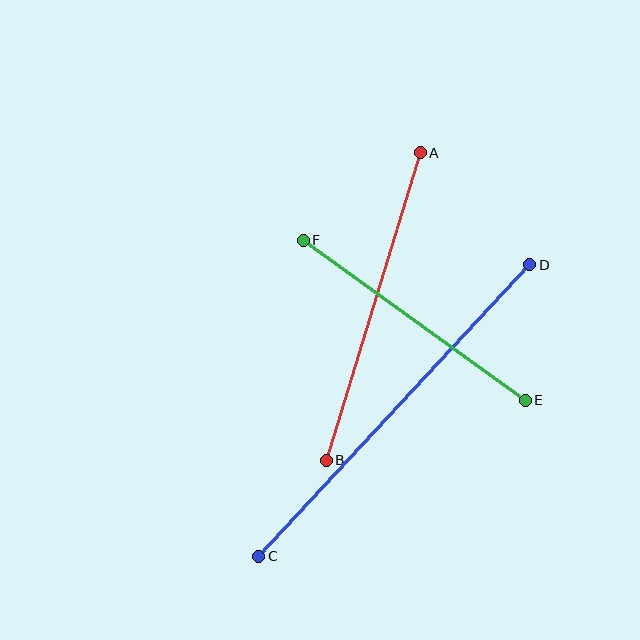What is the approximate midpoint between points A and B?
The midpoint is at approximately (373, 307) pixels.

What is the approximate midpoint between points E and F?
The midpoint is at approximately (414, 320) pixels.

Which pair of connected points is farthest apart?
Points C and D are farthest apart.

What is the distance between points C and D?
The distance is approximately 398 pixels.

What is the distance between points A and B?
The distance is approximately 321 pixels.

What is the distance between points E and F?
The distance is approximately 274 pixels.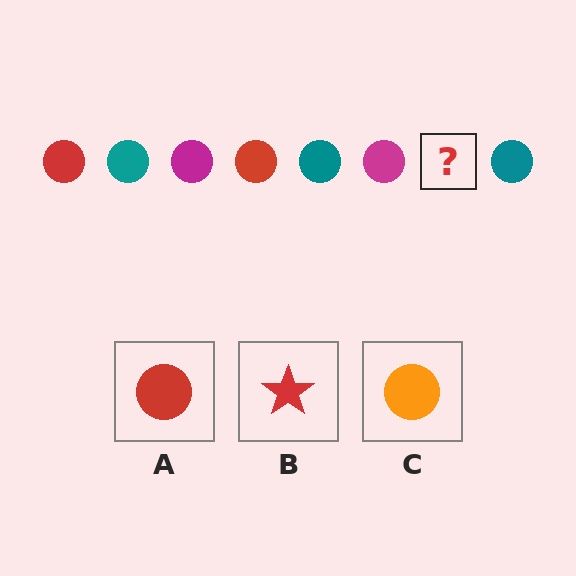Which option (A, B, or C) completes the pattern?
A.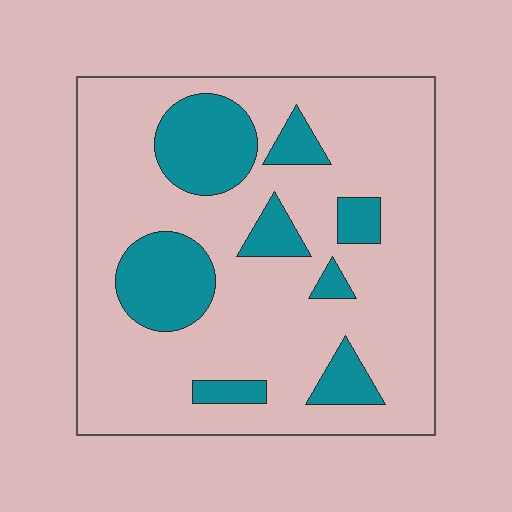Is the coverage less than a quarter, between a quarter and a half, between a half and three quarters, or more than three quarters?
Less than a quarter.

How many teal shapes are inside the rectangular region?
8.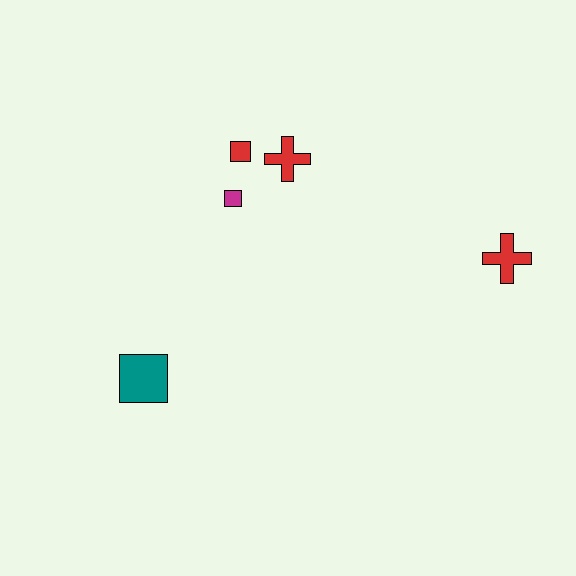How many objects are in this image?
There are 5 objects.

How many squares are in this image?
There are 3 squares.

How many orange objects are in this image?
There are no orange objects.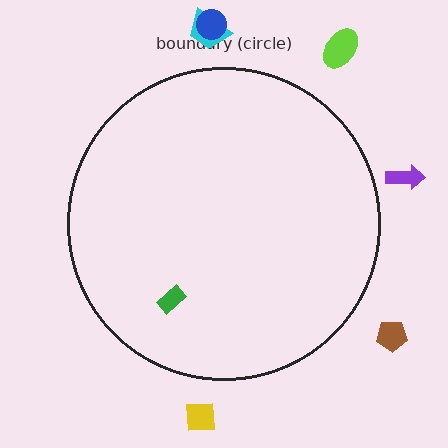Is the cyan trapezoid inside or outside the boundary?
Outside.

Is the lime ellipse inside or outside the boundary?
Outside.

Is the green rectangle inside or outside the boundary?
Inside.